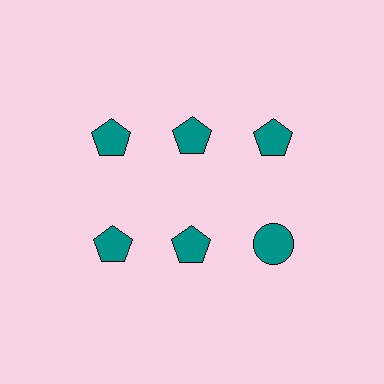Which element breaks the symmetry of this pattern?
The teal circle in the second row, center column breaks the symmetry. All other shapes are teal pentagons.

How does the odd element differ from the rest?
It has a different shape: circle instead of pentagon.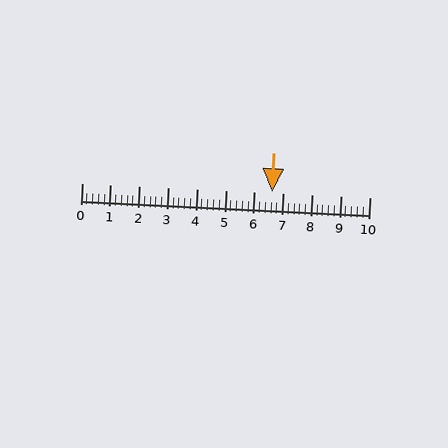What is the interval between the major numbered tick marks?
The major tick marks are spaced 1 units apart.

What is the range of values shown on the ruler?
The ruler shows values from 0 to 10.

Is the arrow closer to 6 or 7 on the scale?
The arrow is closer to 7.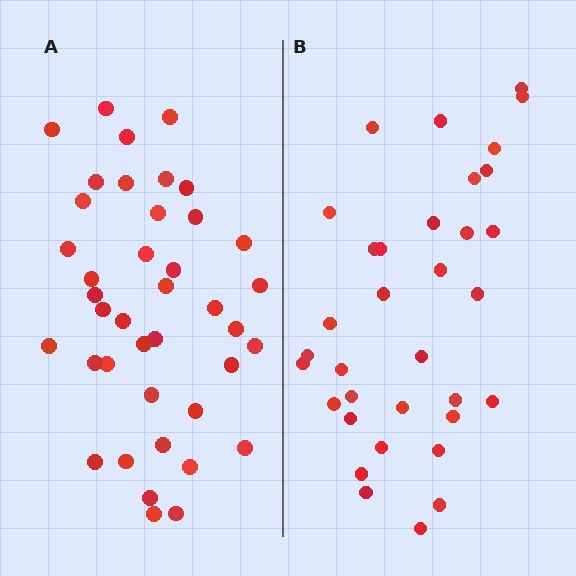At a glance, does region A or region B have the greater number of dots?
Region A (the left region) has more dots.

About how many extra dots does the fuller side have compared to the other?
Region A has about 6 more dots than region B.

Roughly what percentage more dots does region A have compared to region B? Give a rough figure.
About 20% more.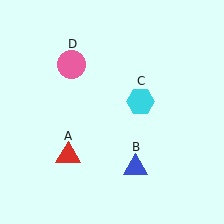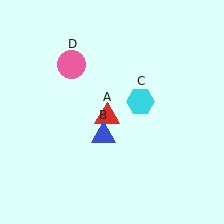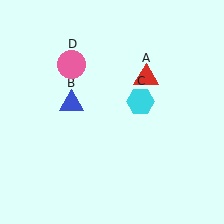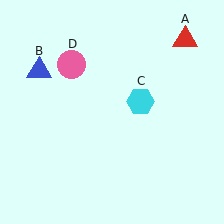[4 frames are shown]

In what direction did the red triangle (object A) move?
The red triangle (object A) moved up and to the right.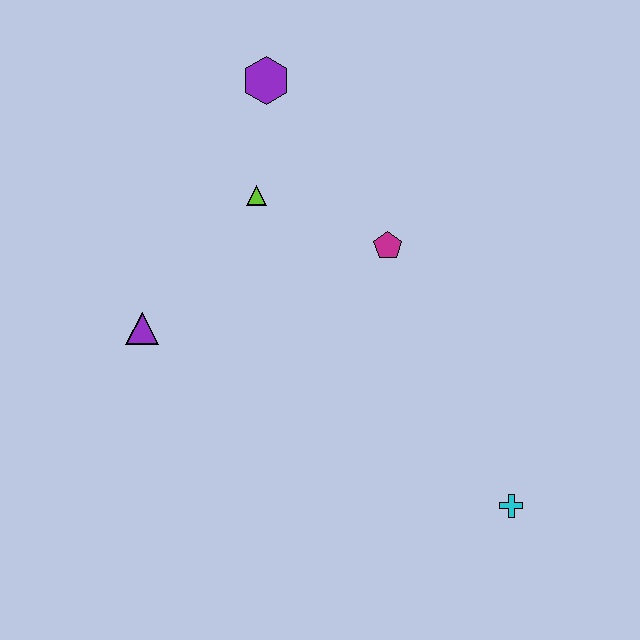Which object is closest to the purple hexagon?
The lime triangle is closest to the purple hexagon.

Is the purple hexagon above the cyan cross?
Yes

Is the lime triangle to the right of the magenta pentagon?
No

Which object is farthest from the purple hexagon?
The cyan cross is farthest from the purple hexagon.